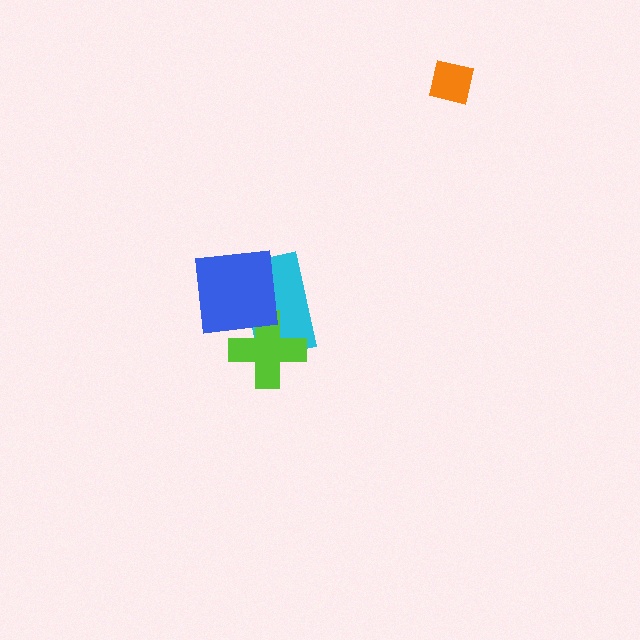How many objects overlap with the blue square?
2 objects overlap with the blue square.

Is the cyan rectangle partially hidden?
Yes, it is partially covered by another shape.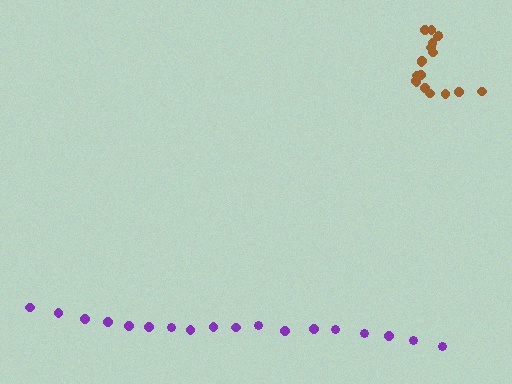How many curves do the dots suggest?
There are 2 distinct paths.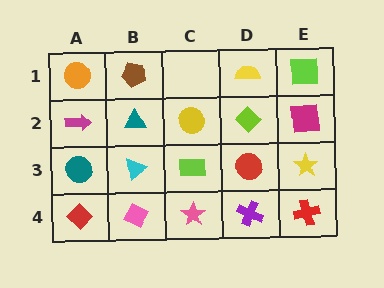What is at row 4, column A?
A red diamond.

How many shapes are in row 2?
5 shapes.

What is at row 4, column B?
A pink diamond.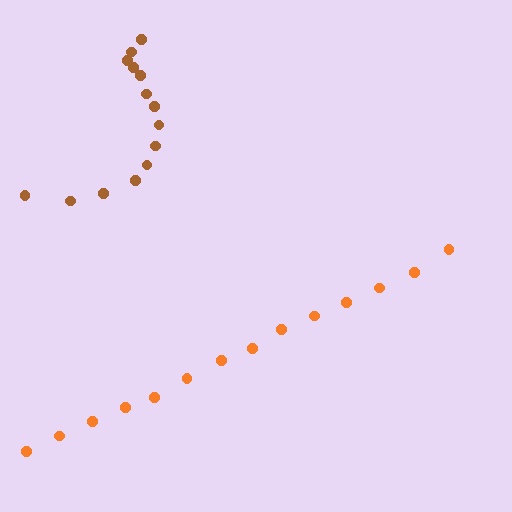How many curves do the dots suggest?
There are 2 distinct paths.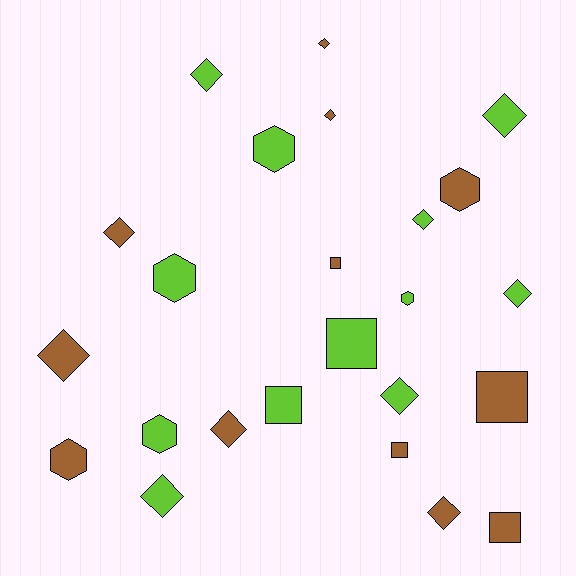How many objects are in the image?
There are 24 objects.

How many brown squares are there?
There are 4 brown squares.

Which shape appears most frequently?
Diamond, with 12 objects.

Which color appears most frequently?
Brown, with 12 objects.